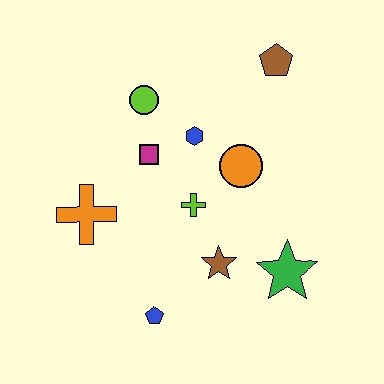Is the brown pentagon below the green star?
No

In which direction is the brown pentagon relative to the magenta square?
The brown pentagon is to the right of the magenta square.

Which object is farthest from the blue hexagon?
The blue pentagon is farthest from the blue hexagon.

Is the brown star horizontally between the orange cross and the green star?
Yes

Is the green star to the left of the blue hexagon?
No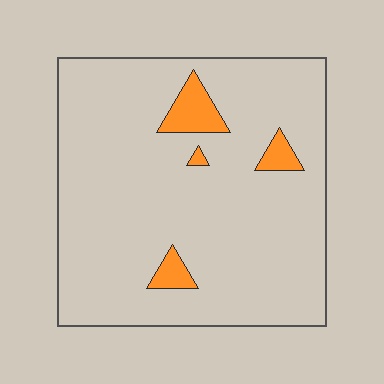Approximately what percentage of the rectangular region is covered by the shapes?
Approximately 5%.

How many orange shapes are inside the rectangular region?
4.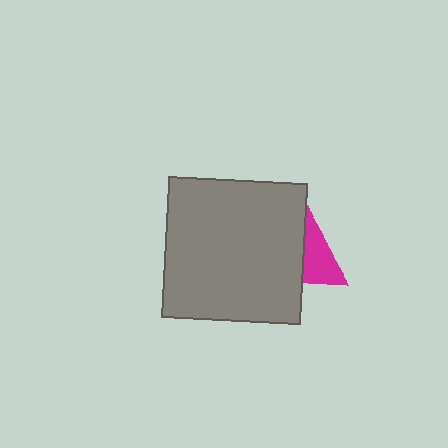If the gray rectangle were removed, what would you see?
You would see the complete magenta triangle.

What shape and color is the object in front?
The object in front is a gray rectangle.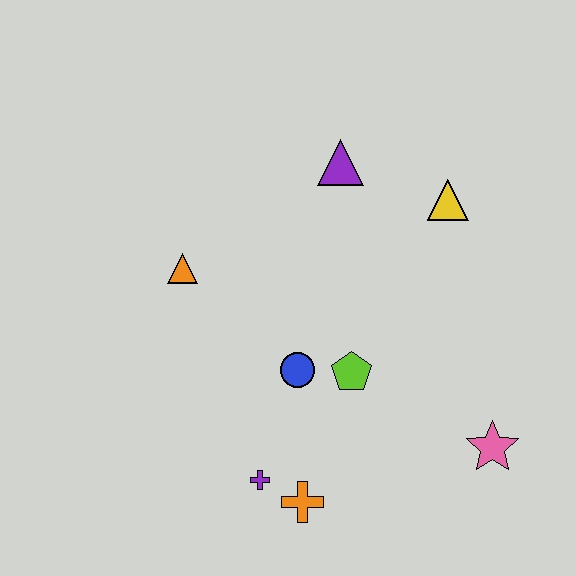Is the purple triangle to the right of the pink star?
No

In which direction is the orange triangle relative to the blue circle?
The orange triangle is to the left of the blue circle.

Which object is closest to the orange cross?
The purple cross is closest to the orange cross.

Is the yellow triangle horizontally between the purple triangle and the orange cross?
No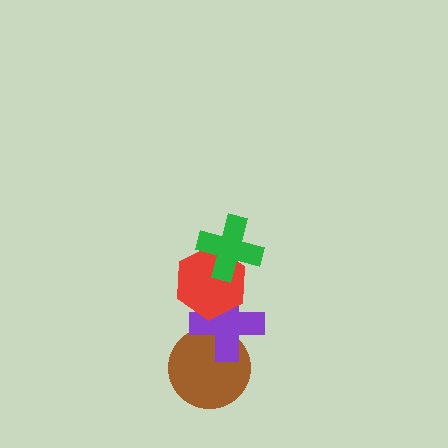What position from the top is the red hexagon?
The red hexagon is 2nd from the top.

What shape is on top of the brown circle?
The purple cross is on top of the brown circle.